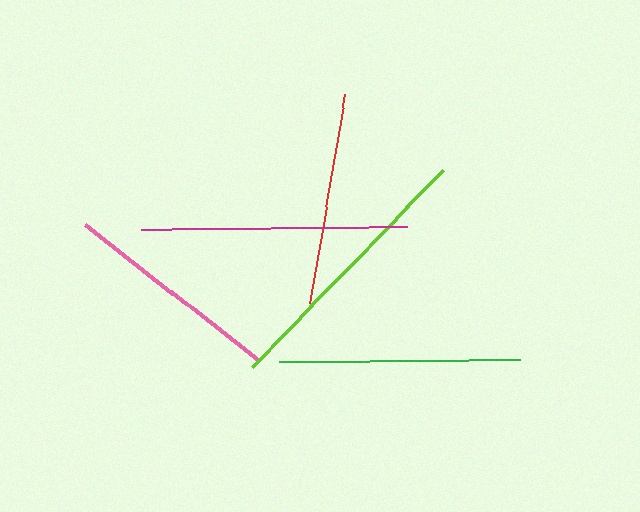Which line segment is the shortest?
The red line is the shortest at approximately 212 pixels.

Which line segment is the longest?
The lime line is the longest at approximately 275 pixels.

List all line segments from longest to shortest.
From longest to shortest: lime, magenta, green, pink, red.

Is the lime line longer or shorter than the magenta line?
The lime line is longer than the magenta line.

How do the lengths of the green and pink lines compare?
The green and pink lines are approximately the same length.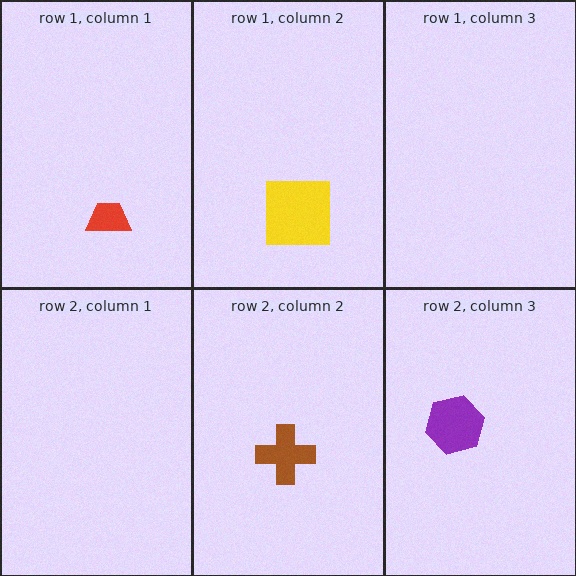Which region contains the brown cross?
The row 2, column 2 region.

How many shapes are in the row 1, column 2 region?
1.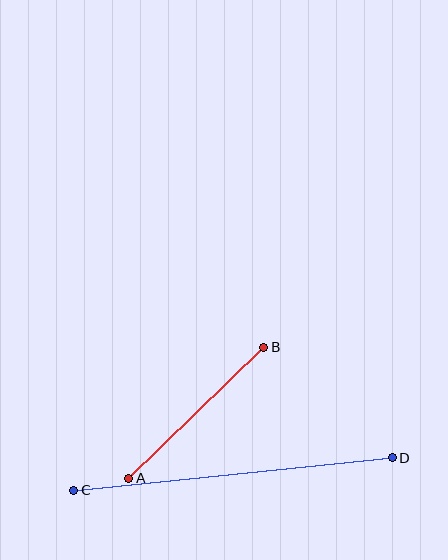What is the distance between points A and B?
The distance is approximately 188 pixels.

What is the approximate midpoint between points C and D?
The midpoint is at approximately (233, 474) pixels.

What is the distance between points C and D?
The distance is approximately 320 pixels.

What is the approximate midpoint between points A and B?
The midpoint is at approximately (196, 413) pixels.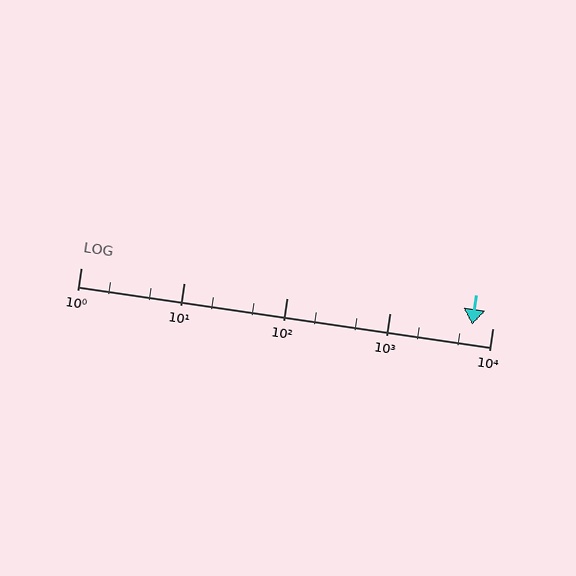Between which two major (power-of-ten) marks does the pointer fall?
The pointer is between 1000 and 10000.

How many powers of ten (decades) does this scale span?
The scale spans 4 decades, from 1 to 10000.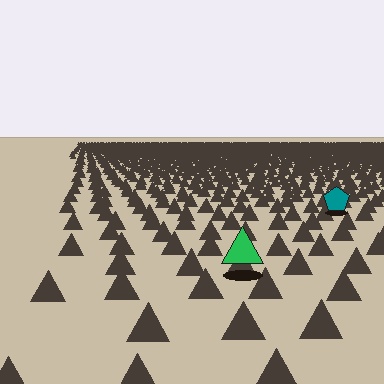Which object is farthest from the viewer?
The teal pentagon is farthest from the viewer. It appears smaller and the ground texture around it is denser.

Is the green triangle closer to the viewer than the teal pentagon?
Yes. The green triangle is closer — you can tell from the texture gradient: the ground texture is coarser near it.